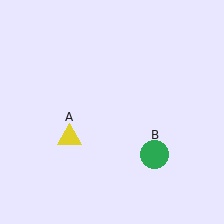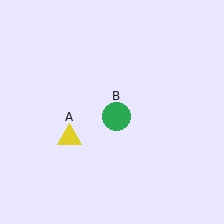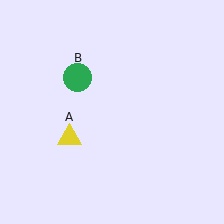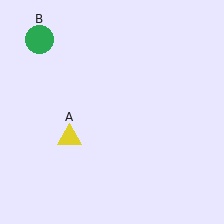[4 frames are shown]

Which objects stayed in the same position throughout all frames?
Yellow triangle (object A) remained stationary.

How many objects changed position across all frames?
1 object changed position: green circle (object B).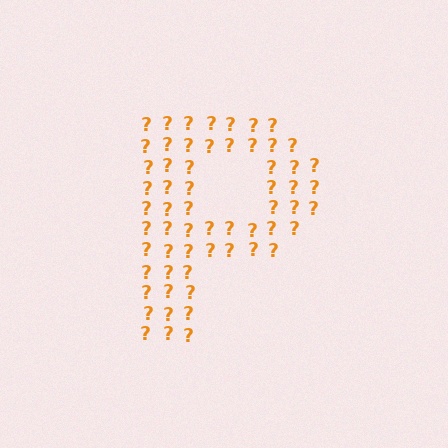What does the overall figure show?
The overall figure shows the letter P.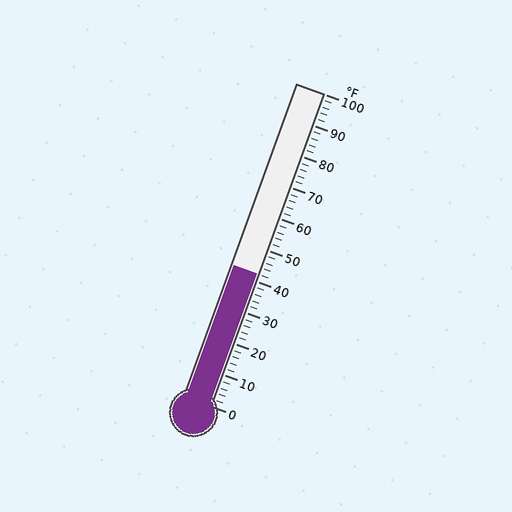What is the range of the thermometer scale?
The thermometer scale ranges from 0°F to 100°F.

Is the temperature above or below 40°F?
The temperature is above 40°F.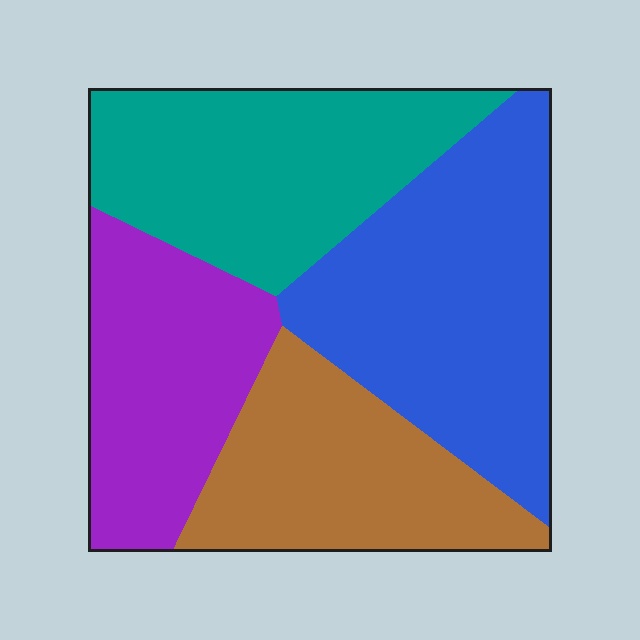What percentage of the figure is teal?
Teal takes up about one quarter (1/4) of the figure.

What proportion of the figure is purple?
Purple takes up about one fifth (1/5) of the figure.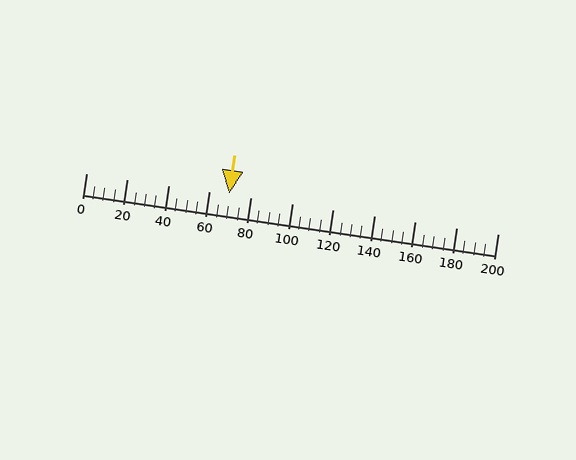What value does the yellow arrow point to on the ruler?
The yellow arrow points to approximately 70.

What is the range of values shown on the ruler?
The ruler shows values from 0 to 200.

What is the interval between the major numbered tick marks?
The major tick marks are spaced 20 units apart.